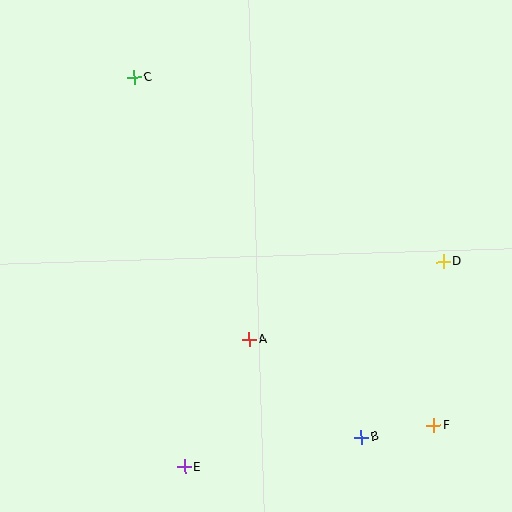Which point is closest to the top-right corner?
Point D is closest to the top-right corner.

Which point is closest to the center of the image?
Point A at (250, 339) is closest to the center.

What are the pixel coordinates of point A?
Point A is at (250, 339).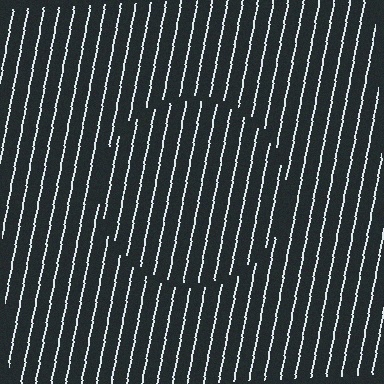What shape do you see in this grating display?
An illusory circle. The interior of the shape contains the same grating, shifted by half a period — the contour is defined by the phase discontinuity where line-ends from the inner and outer gratings abut.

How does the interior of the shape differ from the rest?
The interior of the shape contains the same grating, shifted by half a period — the contour is defined by the phase discontinuity where line-ends from the inner and outer gratings abut.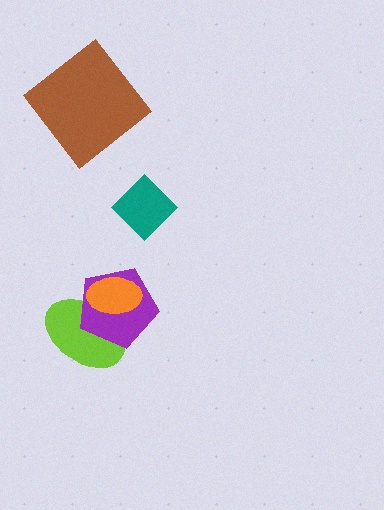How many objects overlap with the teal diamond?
0 objects overlap with the teal diamond.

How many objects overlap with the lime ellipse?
2 objects overlap with the lime ellipse.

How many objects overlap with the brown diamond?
0 objects overlap with the brown diamond.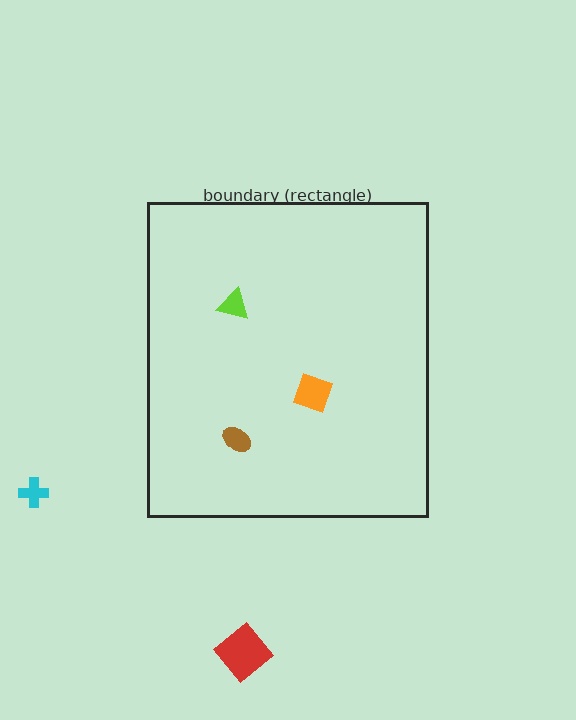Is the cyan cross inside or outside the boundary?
Outside.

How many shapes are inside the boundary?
3 inside, 2 outside.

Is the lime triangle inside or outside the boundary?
Inside.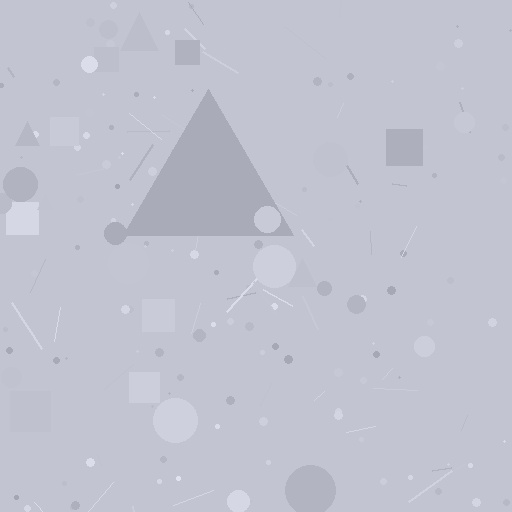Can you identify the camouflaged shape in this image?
The camouflaged shape is a triangle.